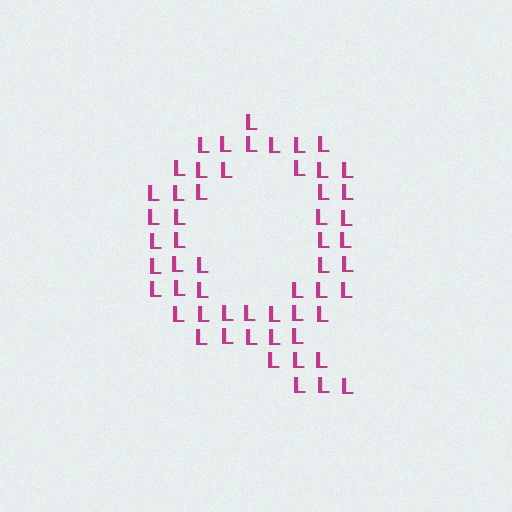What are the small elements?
The small elements are letter L's.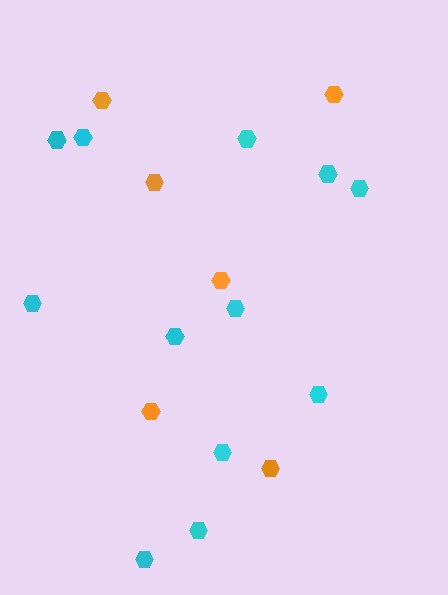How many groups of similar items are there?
There are 2 groups: one group of orange hexagons (6) and one group of cyan hexagons (12).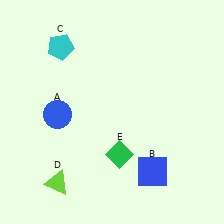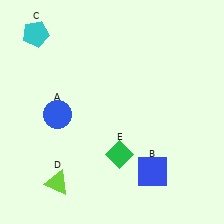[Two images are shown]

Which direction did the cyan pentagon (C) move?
The cyan pentagon (C) moved left.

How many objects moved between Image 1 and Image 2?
1 object moved between the two images.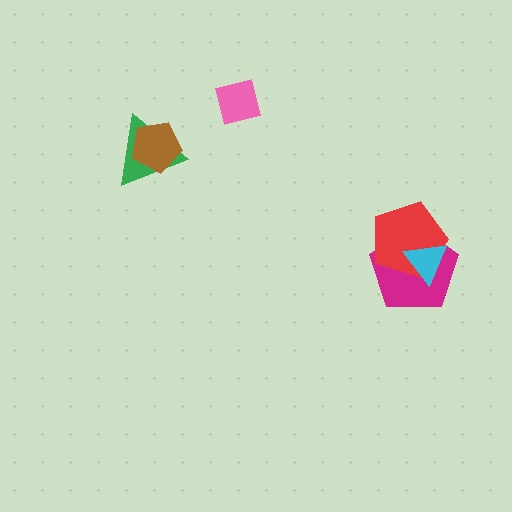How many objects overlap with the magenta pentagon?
2 objects overlap with the magenta pentagon.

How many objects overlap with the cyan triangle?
2 objects overlap with the cyan triangle.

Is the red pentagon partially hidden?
Yes, it is partially covered by another shape.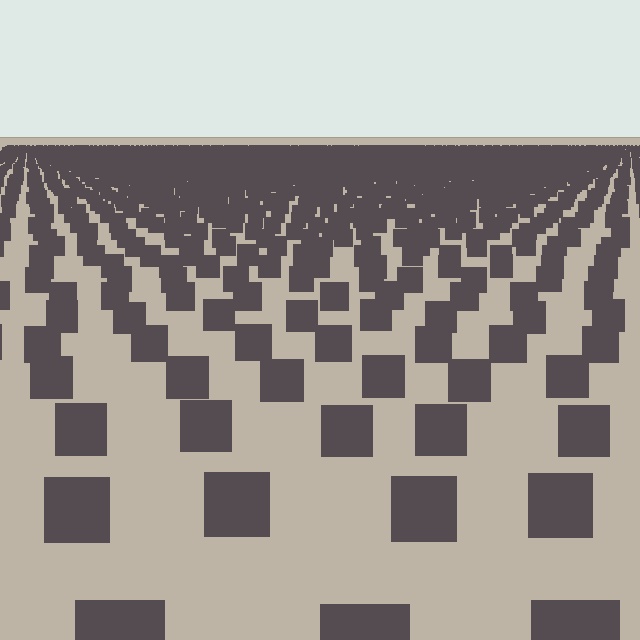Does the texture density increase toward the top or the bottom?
Density increases toward the top.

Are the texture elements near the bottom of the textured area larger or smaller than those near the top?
Larger. Near the bottom, elements are closer to the viewer and appear at a bigger on-screen size.